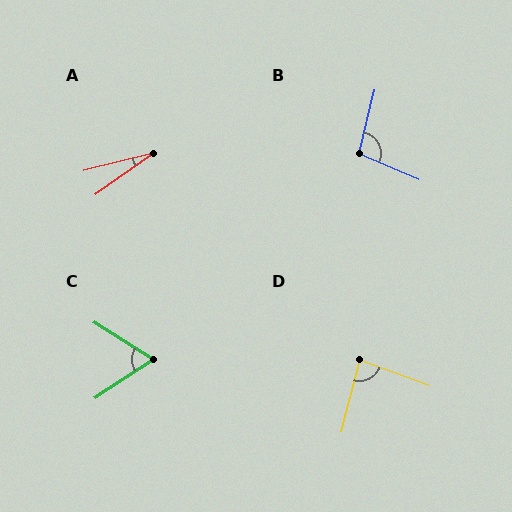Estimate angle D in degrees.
Approximately 84 degrees.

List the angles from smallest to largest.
A (21°), C (65°), D (84°), B (99°).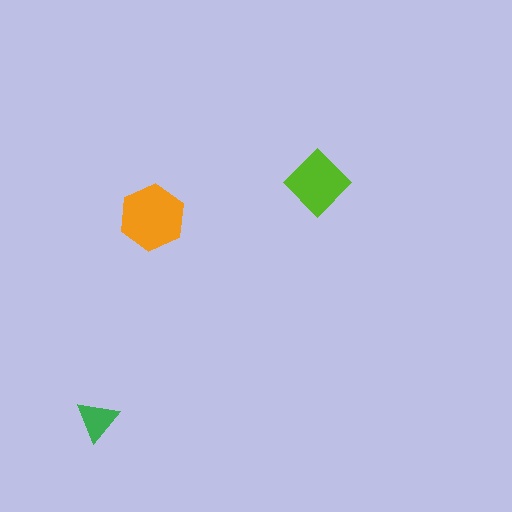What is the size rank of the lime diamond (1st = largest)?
2nd.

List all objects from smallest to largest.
The green triangle, the lime diamond, the orange hexagon.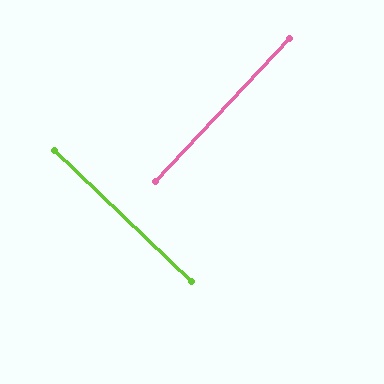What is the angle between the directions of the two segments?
Approximately 90 degrees.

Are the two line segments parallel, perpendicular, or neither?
Perpendicular — they meet at approximately 90°.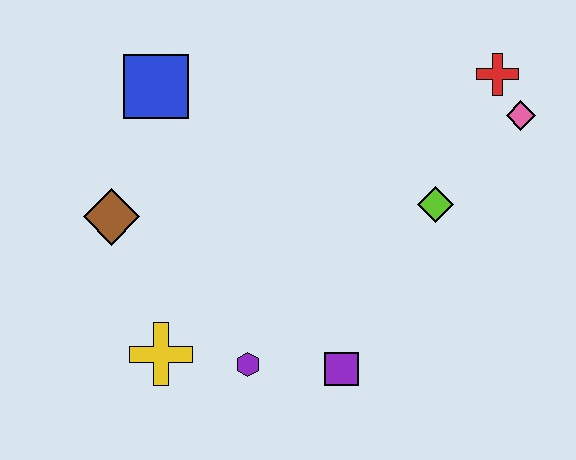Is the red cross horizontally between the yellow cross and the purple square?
No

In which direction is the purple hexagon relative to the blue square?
The purple hexagon is below the blue square.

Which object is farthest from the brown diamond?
The pink diamond is farthest from the brown diamond.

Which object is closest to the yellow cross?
The purple hexagon is closest to the yellow cross.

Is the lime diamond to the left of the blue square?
No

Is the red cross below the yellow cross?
No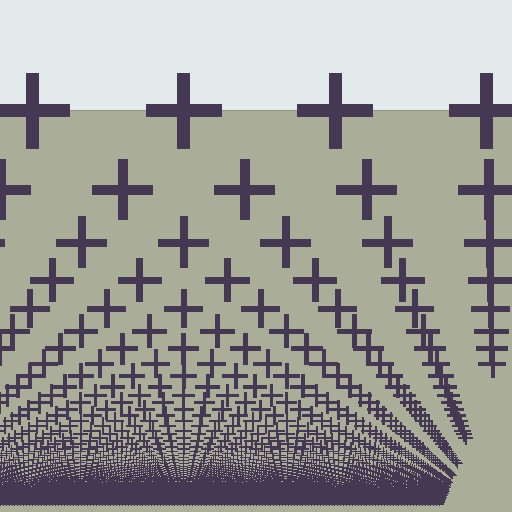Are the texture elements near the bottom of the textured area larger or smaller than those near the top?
Smaller. The gradient is inverted — elements near the bottom are smaller and denser.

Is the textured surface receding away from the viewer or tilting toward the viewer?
The surface appears to tilt toward the viewer. Texture elements get larger and sparser toward the top.